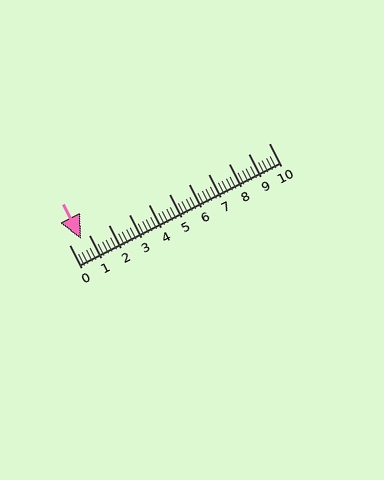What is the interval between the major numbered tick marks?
The major tick marks are spaced 1 units apart.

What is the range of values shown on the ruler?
The ruler shows values from 0 to 10.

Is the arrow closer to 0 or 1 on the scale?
The arrow is closer to 1.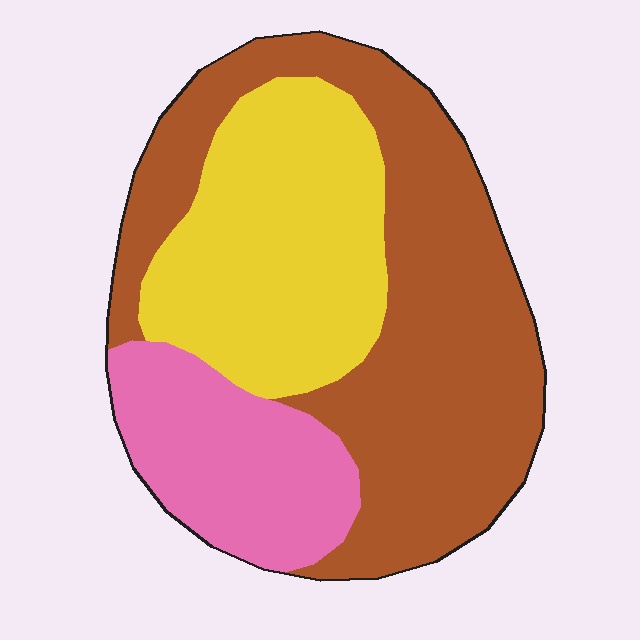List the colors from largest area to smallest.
From largest to smallest: brown, yellow, pink.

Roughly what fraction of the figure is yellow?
Yellow covers about 30% of the figure.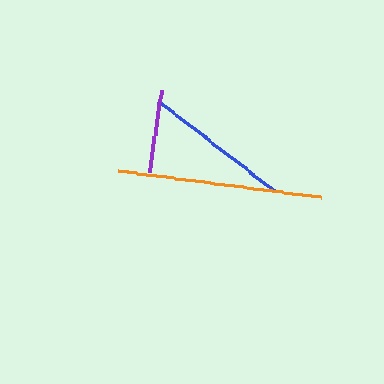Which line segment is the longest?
The orange line is the longest at approximately 206 pixels.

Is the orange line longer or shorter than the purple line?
The orange line is longer than the purple line.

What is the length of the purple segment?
The purple segment is approximately 83 pixels long.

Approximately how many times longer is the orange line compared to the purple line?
The orange line is approximately 2.5 times the length of the purple line.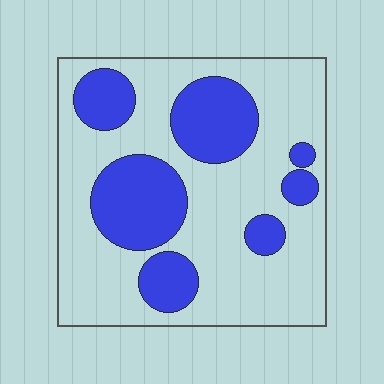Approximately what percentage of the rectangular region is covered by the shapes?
Approximately 30%.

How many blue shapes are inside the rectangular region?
7.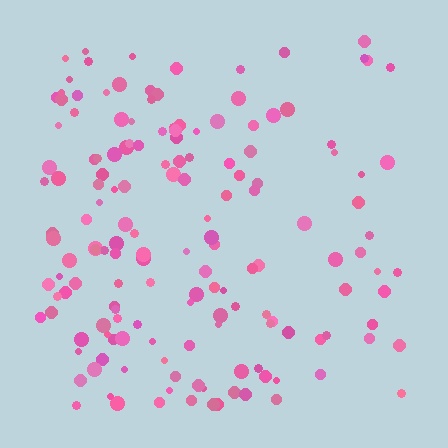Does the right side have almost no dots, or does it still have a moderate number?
Still a moderate number, just noticeably fewer than the left.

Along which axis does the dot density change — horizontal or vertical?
Horizontal.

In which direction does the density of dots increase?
From right to left, with the left side densest.